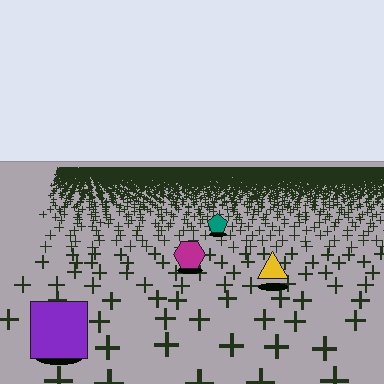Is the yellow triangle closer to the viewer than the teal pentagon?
Yes. The yellow triangle is closer — you can tell from the texture gradient: the ground texture is coarser near it.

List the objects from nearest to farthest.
From nearest to farthest: the purple square, the yellow triangle, the magenta hexagon, the teal pentagon.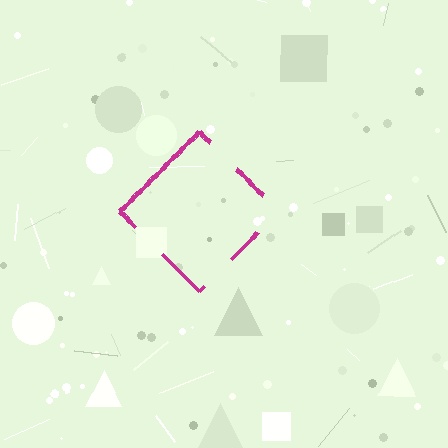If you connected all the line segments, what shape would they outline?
They would outline a diamond.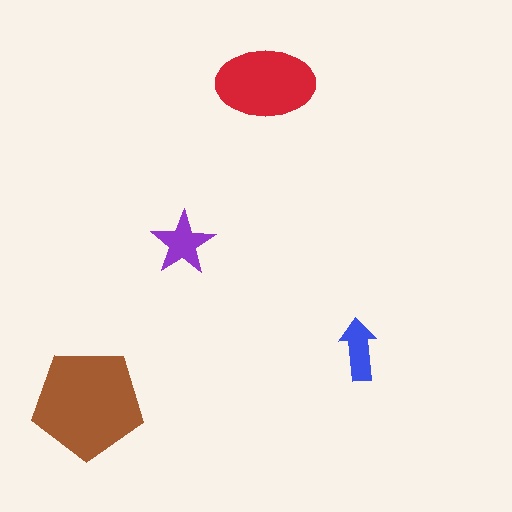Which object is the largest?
The brown pentagon.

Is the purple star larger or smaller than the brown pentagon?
Smaller.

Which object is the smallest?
The blue arrow.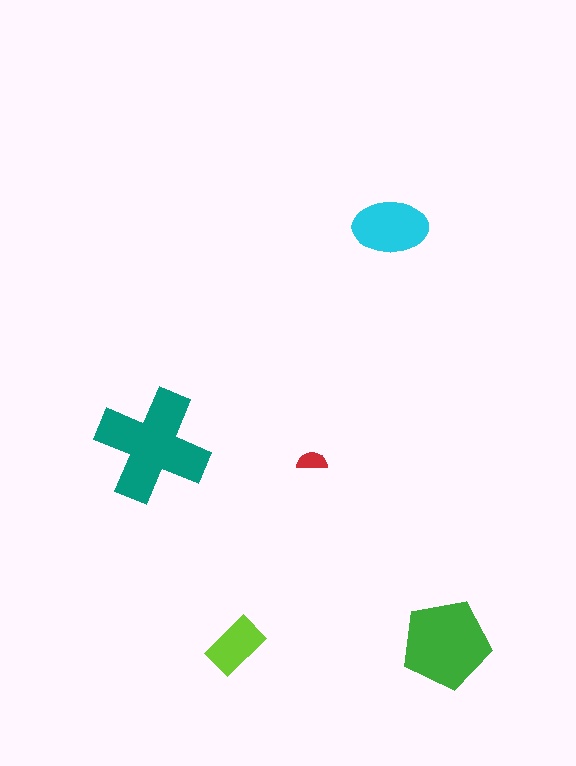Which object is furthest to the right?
The green pentagon is rightmost.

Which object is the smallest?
The red semicircle.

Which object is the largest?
The teal cross.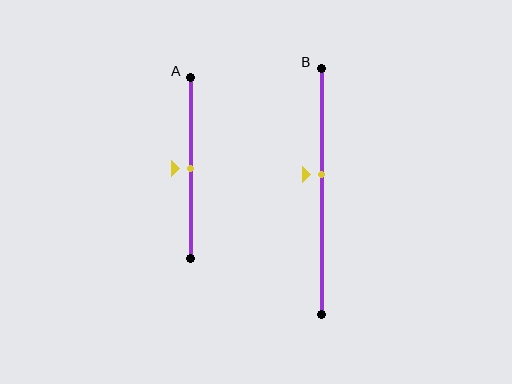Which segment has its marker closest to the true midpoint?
Segment A has its marker closest to the true midpoint.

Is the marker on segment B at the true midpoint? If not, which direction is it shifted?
No, the marker on segment B is shifted upward by about 7% of the segment length.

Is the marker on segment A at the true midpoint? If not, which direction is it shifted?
Yes, the marker on segment A is at the true midpoint.